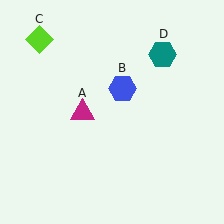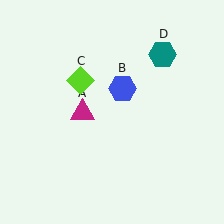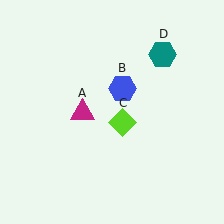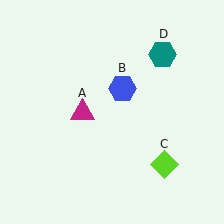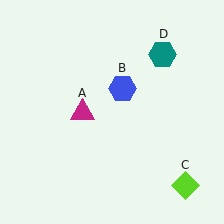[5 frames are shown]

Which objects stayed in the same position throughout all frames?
Magenta triangle (object A) and blue hexagon (object B) and teal hexagon (object D) remained stationary.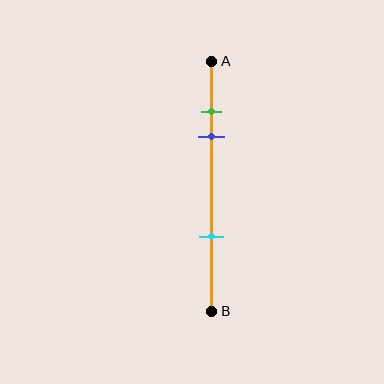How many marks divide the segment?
There are 3 marks dividing the segment.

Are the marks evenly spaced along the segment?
No, the marks are not evenly spaced.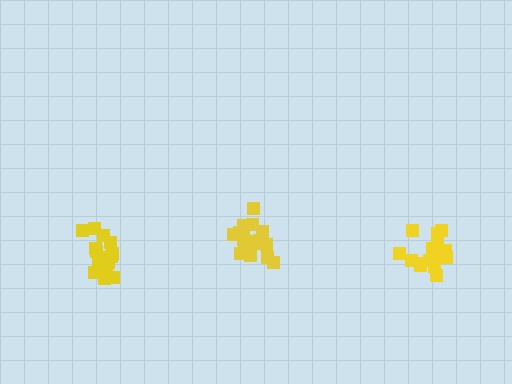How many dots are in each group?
Group 1: 16 dots, Group 2: 15 dots, Group 3: 18 dots (49 total).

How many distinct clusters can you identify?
There are 3 distinct clusters.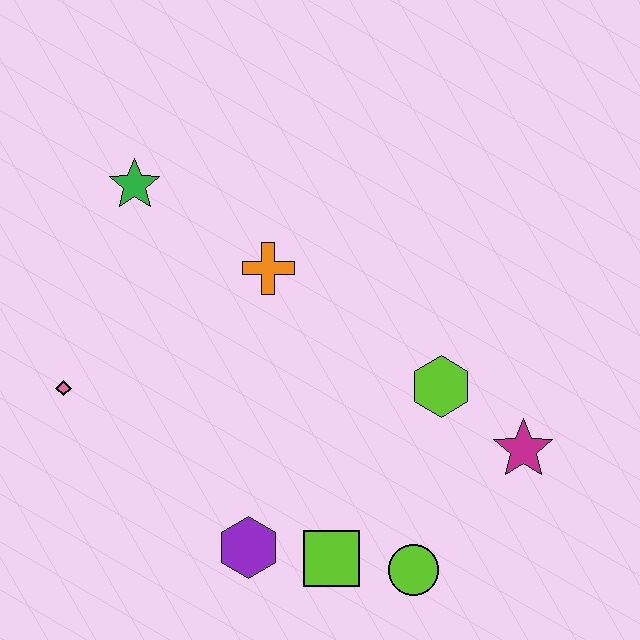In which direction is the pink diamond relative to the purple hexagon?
The pink diamond is to the left of the purple hexagon.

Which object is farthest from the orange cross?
The lime circle is farthest from the orange cross.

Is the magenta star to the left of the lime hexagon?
No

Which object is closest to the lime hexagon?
The magenta star is closest to the lime hexagon.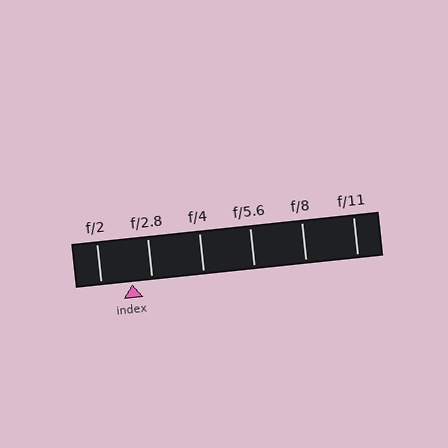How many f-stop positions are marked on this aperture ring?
There are 6 f-stop positions marked.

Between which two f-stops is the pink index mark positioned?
The index mark is between f/2 and f/2.8.